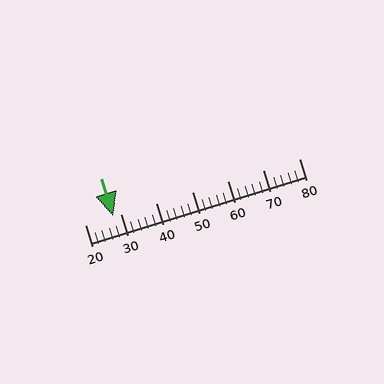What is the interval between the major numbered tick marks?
The major tick marks are spaced 10 units apart.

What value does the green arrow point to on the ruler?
The green arrow points to approximately 28.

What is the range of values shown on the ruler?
The ruler shows values from 20 to 80.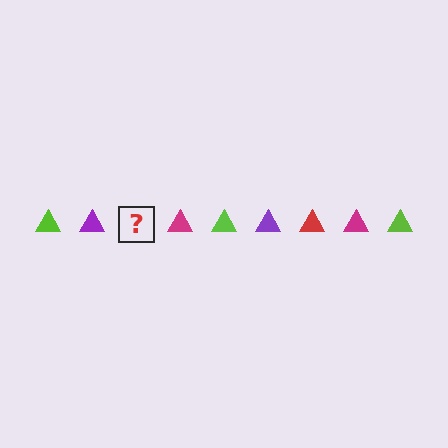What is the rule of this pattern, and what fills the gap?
The rule is that the pattern cycles through lime, purple, red, magenta triangles. The gap should be filled with a red triangle.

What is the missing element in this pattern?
The missing element is a red triangle.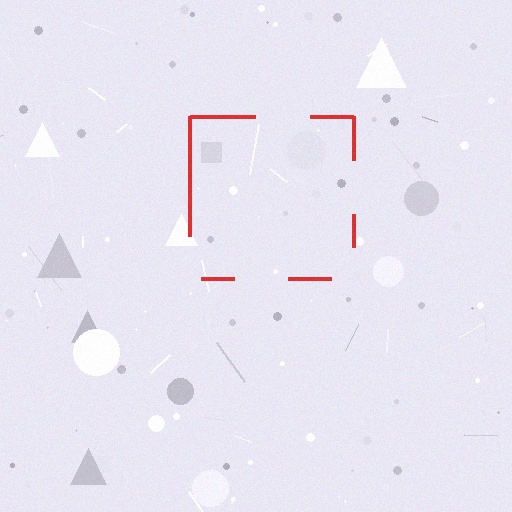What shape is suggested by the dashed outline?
The dashed outline suggests a square.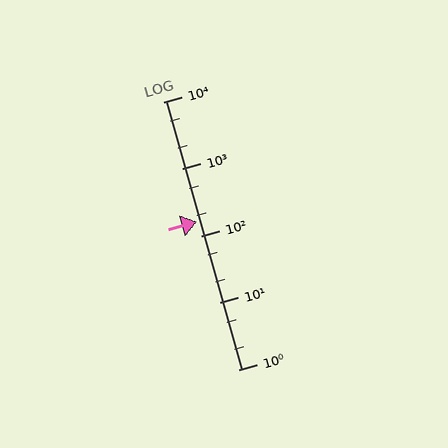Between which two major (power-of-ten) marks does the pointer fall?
The pointer is between 100 and 1000.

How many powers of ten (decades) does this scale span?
The scale spans 4 decades, from 1 to 10000.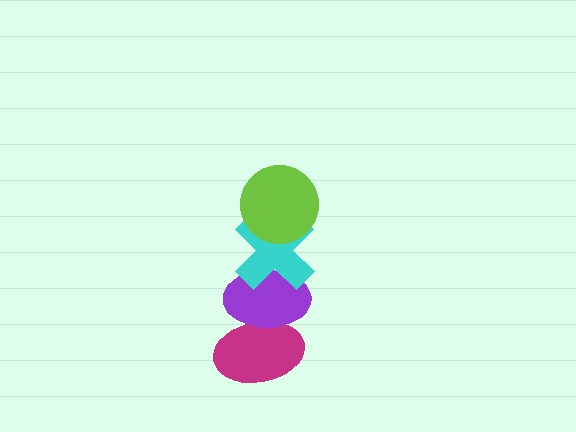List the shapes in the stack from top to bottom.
From top to bottom: the lime circle, the cyan cross, the purple ellipse, the magenta ellipse.